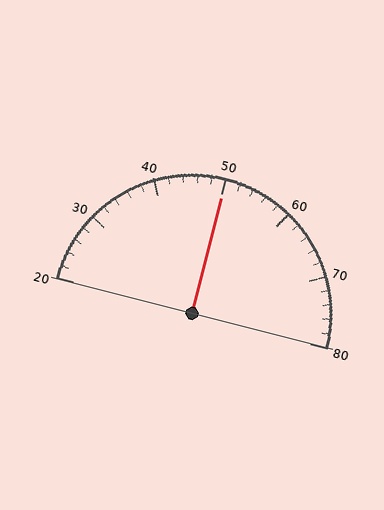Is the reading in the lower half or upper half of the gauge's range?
The reading is in the upper half of the range (20 to 80).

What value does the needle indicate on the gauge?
The needle indicates approximately 50.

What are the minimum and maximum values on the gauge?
The gauge ranges from 20 to 80.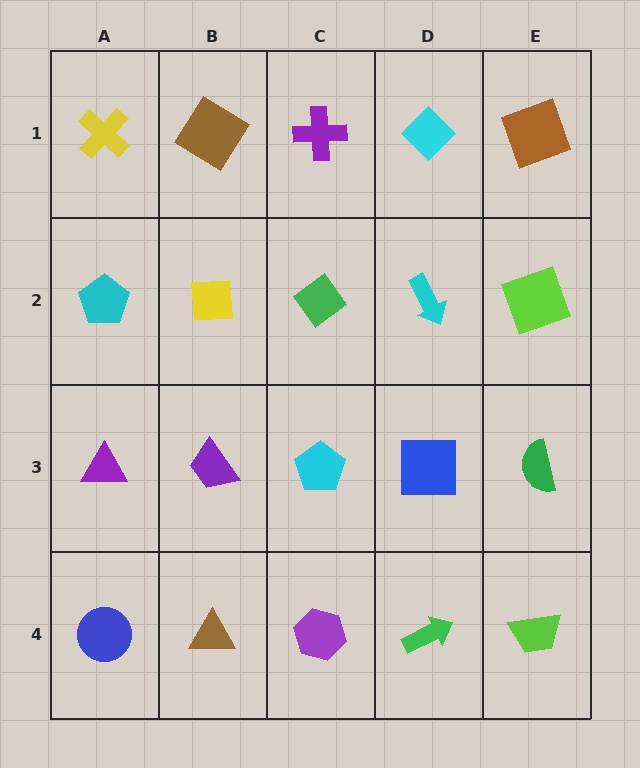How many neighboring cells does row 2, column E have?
3.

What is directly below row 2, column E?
A green semicircle.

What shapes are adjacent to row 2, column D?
A cyan diamond (row 1, column D), a blue square (row 3, column D), a green diamond (row 2, column C), a lime square (row 2, column E).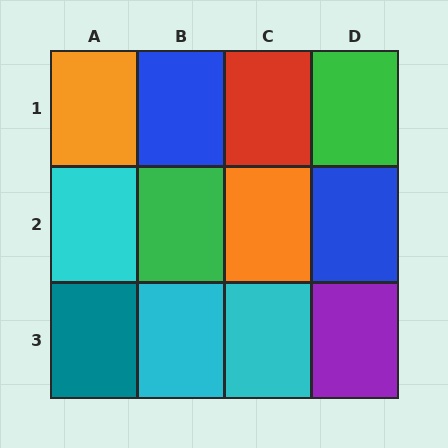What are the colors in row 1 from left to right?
Orange, blue, red, green.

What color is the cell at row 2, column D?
Blue.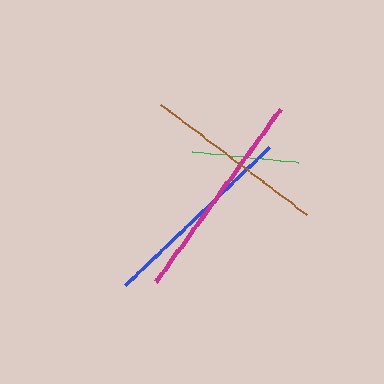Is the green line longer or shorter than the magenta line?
The magenta line is longer than the green line.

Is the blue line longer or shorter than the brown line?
The blue line is longer than the brown line.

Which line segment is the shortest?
The green line is the shortest at approximately 107 pixels.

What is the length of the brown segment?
The brown segment is approximately 184 pixels long.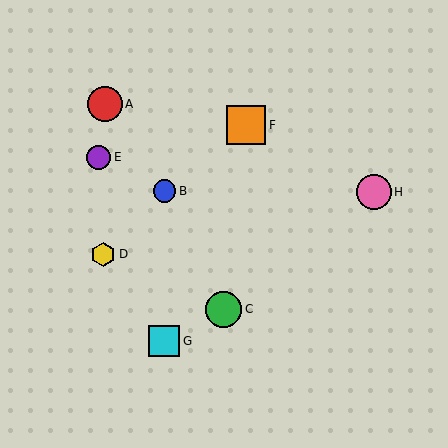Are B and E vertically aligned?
No, B is at x≈164 and E is at x≈99.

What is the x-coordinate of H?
Object H is at x≈374.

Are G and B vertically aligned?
Yes, both are at x≈164.